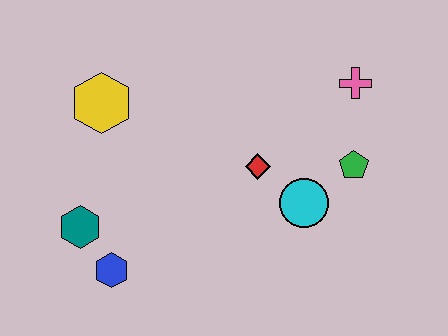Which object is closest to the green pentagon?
The cyan circle is closest to the green pentagon.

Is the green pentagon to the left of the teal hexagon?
No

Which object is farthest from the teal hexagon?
The pink cross is farthest from the teal hexagon.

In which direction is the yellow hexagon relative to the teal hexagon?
The yellow hexagon is above the teal hexagon.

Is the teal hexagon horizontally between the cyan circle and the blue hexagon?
No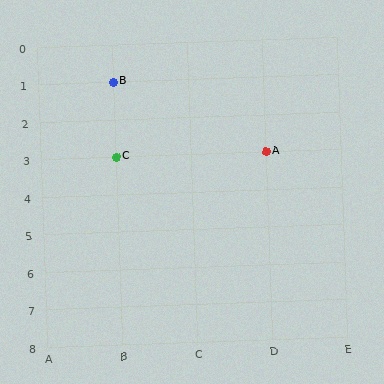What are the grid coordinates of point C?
Point C is at grid coordinates (B, 3).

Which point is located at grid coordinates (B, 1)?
Point B is at (B, 1).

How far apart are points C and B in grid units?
Points C and B are 2 rows apart.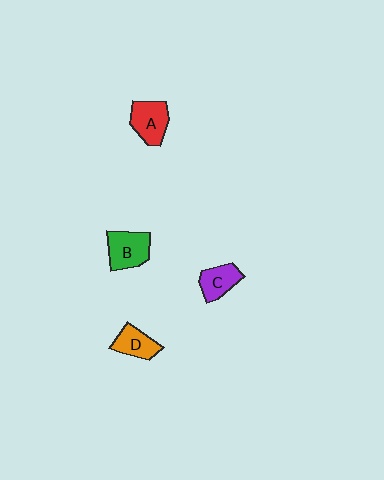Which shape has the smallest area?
Shape D (orange).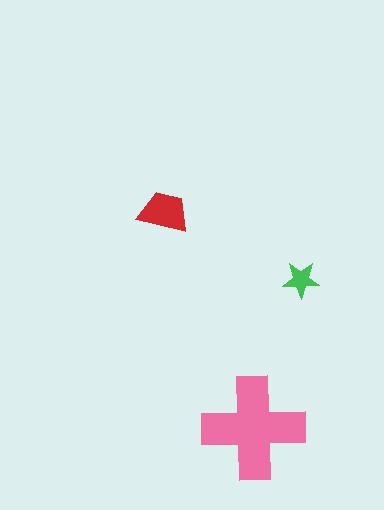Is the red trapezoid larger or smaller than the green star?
Larger.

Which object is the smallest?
The green star.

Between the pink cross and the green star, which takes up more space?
The pink cross.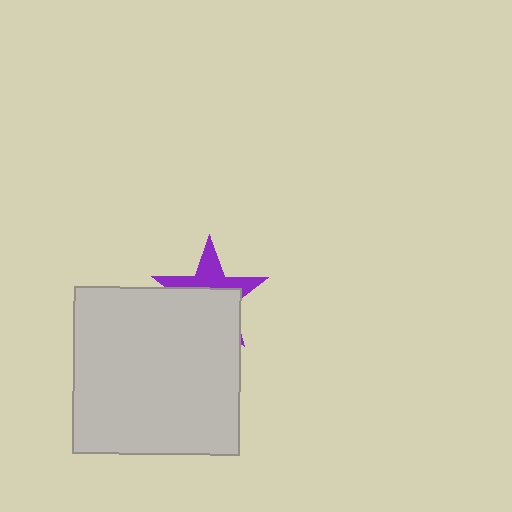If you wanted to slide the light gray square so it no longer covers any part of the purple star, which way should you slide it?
Slide it down — that is the most direct way to separate the two shapes.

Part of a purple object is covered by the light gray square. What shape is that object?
It is a star.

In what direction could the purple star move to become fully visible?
The purple star could move up. That would shift it out from behind the light gray square entirely.